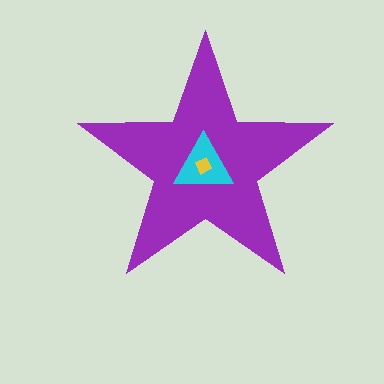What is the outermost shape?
The purple star.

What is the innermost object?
The yellow diamond.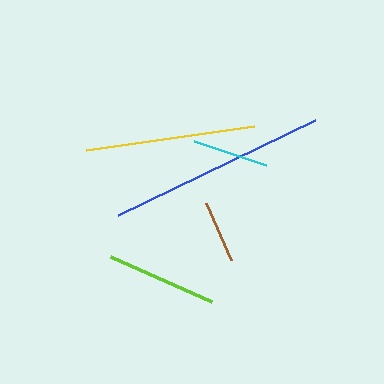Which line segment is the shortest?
The brown line is the shortest at approximately 62 pixels.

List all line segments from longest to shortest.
From longest to shortest: blue, yellow, lime, cyan, brown.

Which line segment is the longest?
The blue line is the longest at approximately 218 pixels.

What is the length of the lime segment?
The lime segment is approximately 110 pixels long.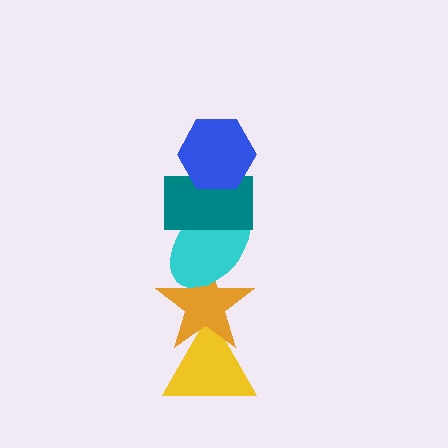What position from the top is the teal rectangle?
The teal rectangle is 2nd from the top.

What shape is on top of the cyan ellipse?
The teal rectangle is on top of the cyan ellipse.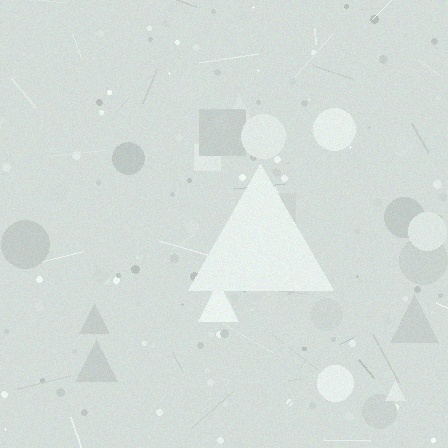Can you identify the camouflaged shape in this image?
The camouflaged shape is a triangle.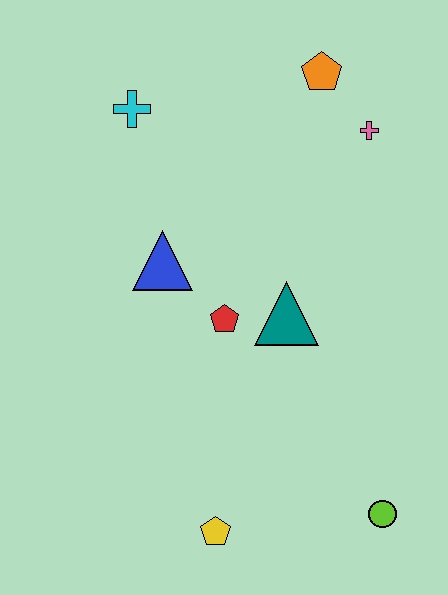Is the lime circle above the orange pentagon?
No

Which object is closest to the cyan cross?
The blue triangle is closest to the cyan cross.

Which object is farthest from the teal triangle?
The cyan cross is farthest from the teal triangle.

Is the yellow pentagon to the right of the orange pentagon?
No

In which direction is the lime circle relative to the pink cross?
The lime circle is below the pink cross.